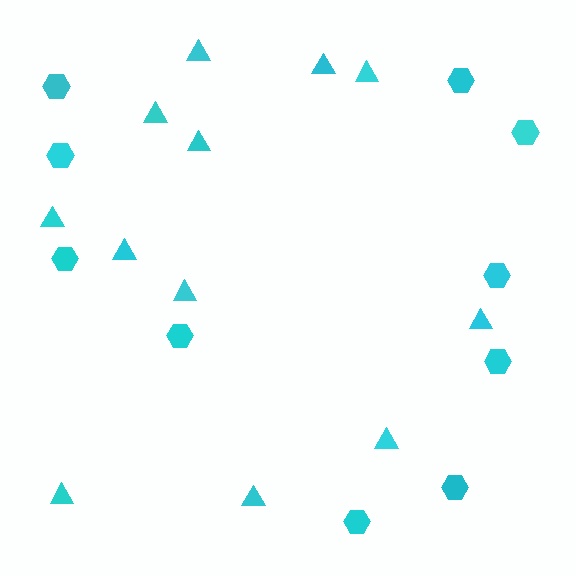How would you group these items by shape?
There are 2 groups: one group of hexagons (10) and one group of triangles (12).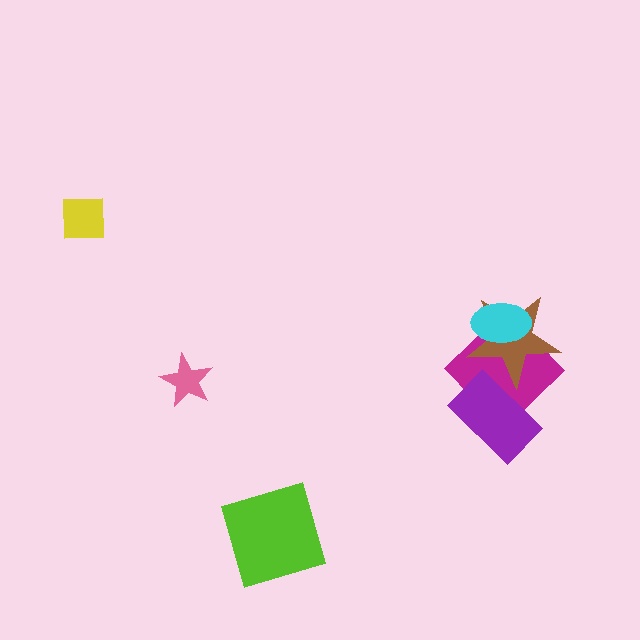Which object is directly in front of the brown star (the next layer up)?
The purple rectangle is directly in front of the brown star.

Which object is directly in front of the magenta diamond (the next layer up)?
The brown star is directly in front of the magenta diamond.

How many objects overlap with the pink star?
0 objects overlap with the pink star.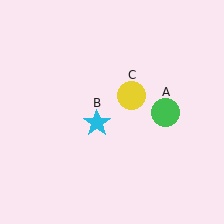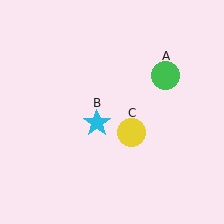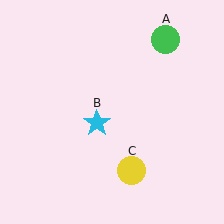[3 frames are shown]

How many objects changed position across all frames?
2 objects changed position: green circle (object A), yellow circle (object C).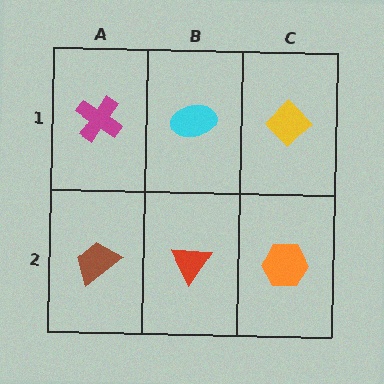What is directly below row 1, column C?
An orange hexagon.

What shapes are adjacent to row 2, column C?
A yellow diamond (row 1, column C), a red triangle (row 2, column B).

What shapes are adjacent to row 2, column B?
A cyan ellipse (row 1, column B), a brown trapezoid (row 2, column A), an orange hexagon (row 2, column C).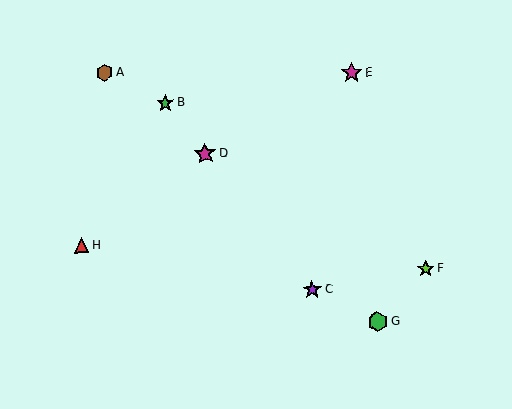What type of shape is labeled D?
Shape D is a magenta star.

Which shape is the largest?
The magenta star (labeled D) is the largest.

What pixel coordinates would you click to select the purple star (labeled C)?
Click at (312, 290) to select the purple star C.